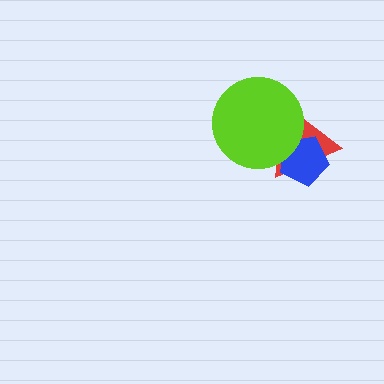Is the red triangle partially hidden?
Yes, it is partially covered by another shape.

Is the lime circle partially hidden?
No, no other shape covers it.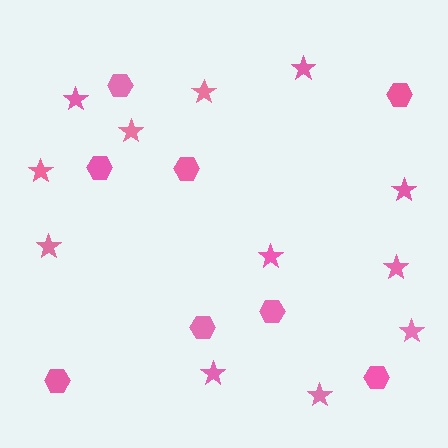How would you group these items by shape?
There are 2 groups: one group of hexagons (8) and one group of stars (12).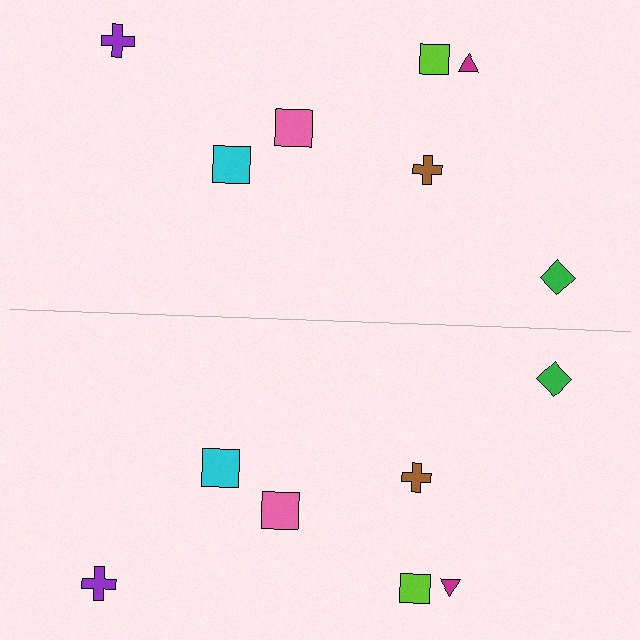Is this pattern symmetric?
Yes, this pattern has bilateral (reflection) symmetry.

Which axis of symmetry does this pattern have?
The pattern has a horizontal axis of symmetry running through the center of the image.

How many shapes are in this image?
There are 14 shapes in this image.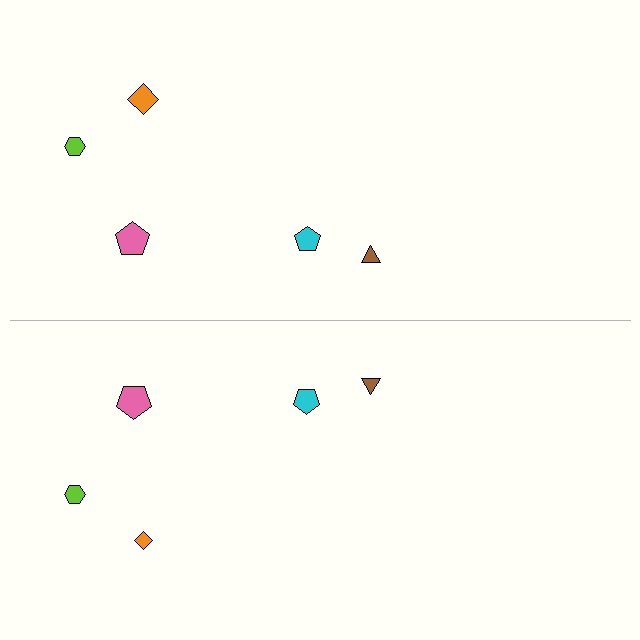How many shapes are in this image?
There are 10 shapes in this image.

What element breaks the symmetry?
The orange diamond on the bottom side has a different size than its mirror counterpart.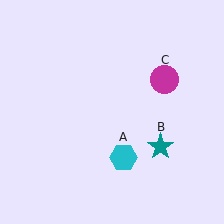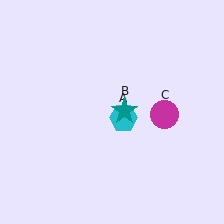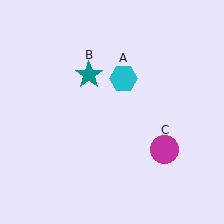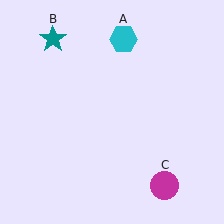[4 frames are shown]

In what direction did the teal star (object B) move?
The teal star (object B) moved up and to the left.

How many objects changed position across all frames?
3 objects changed position: cyan hexagon (object A), teal star (object B), magenta circle (object C).